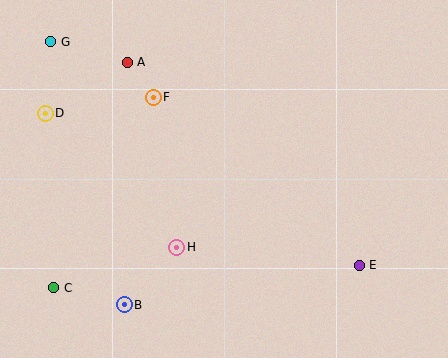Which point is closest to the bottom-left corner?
Point C is closest to the bottom-left corner.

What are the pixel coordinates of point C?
Point C is at (54, 288).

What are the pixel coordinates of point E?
Point E is at (359, 265).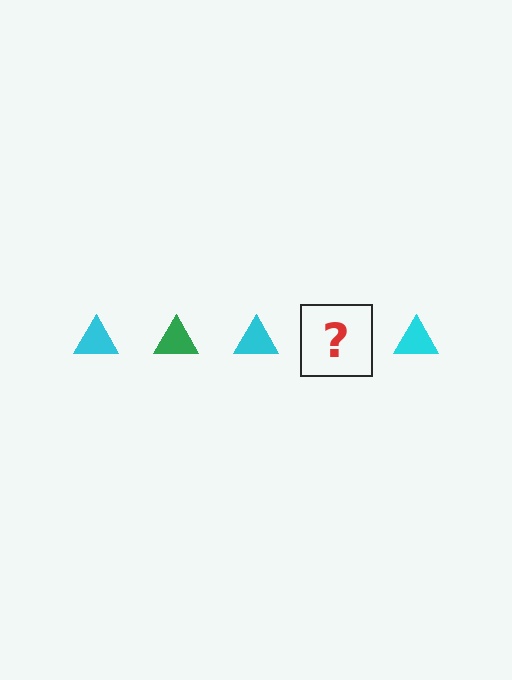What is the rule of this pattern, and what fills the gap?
The rule is that the pattern cycles through cyan, green triangles. The gap should be filled with a green triangle.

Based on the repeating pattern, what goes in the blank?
The blank should be a green triangle.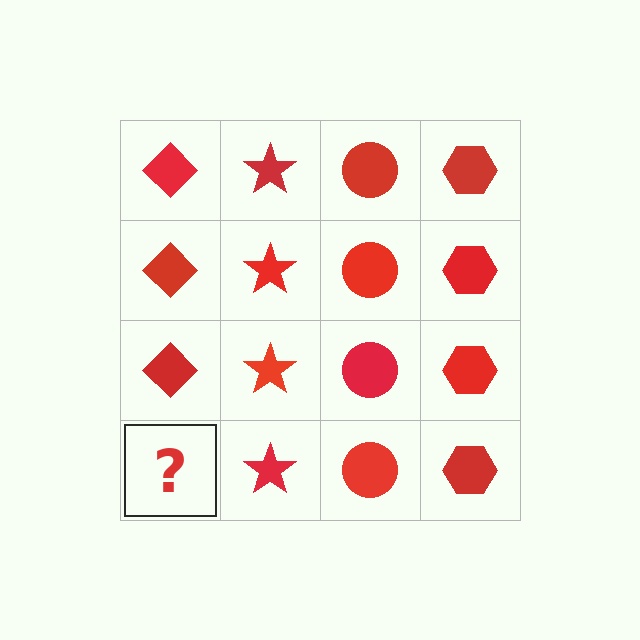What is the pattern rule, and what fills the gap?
The rule is that each column has a consistent shape. The gap should be filled with a red diamond.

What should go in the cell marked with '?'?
The missing cell should contain a red diamond.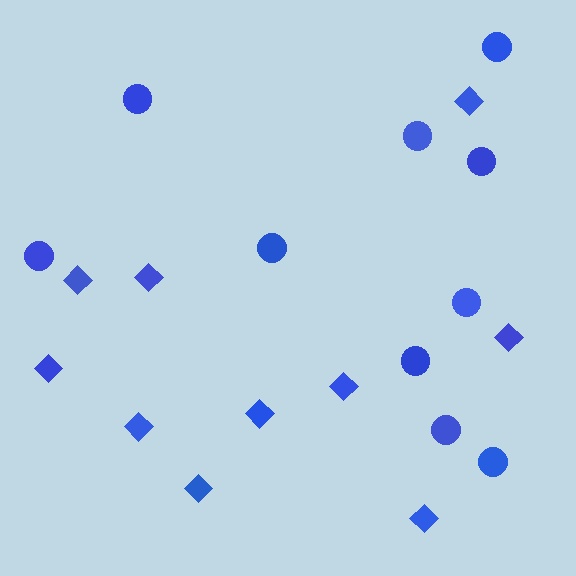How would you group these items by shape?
There are 2 groups: one group of diamonds (10) and one group of circles (10).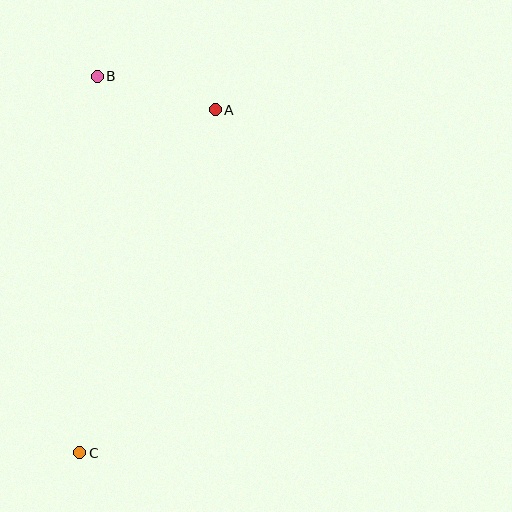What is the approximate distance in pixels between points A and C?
The distance between A and C is approximately 369 pixels.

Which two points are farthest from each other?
Points B and C are farthest from each other.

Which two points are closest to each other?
Points A and B are closest to each other.